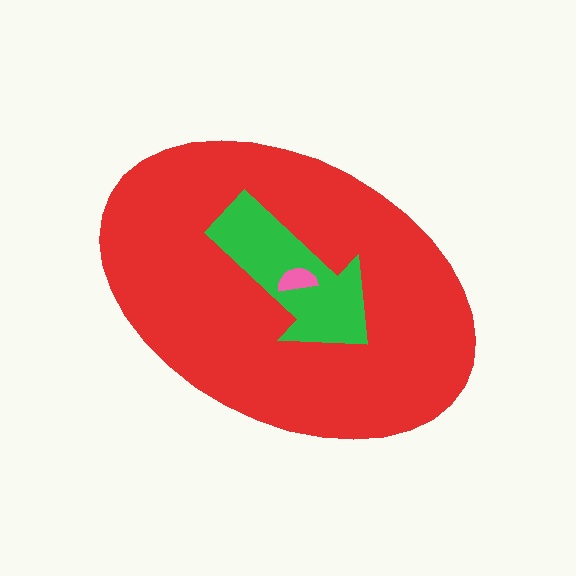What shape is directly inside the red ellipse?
The green arrow.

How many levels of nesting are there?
3.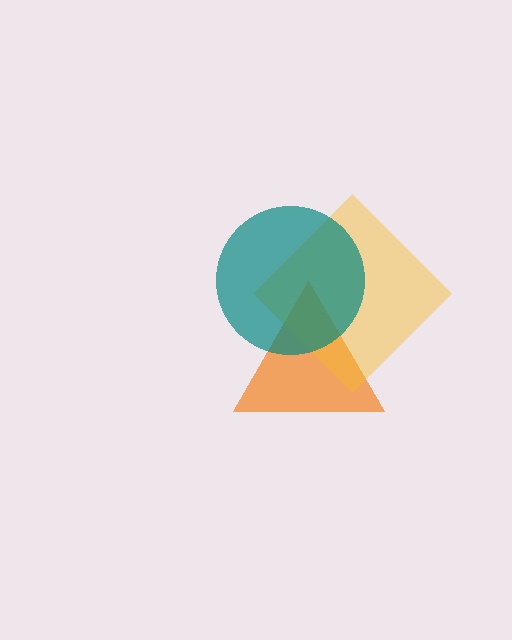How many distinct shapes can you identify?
There are 3 distinct shapes: an orange triangle, a yellow diamond, a teal circle.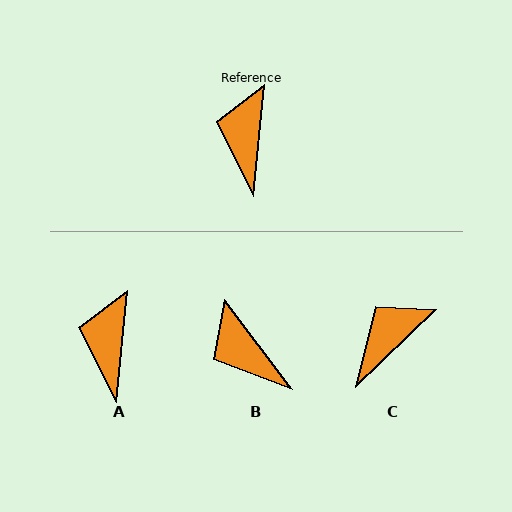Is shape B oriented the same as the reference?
No, it is off by about 42 degrees.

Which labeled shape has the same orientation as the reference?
A.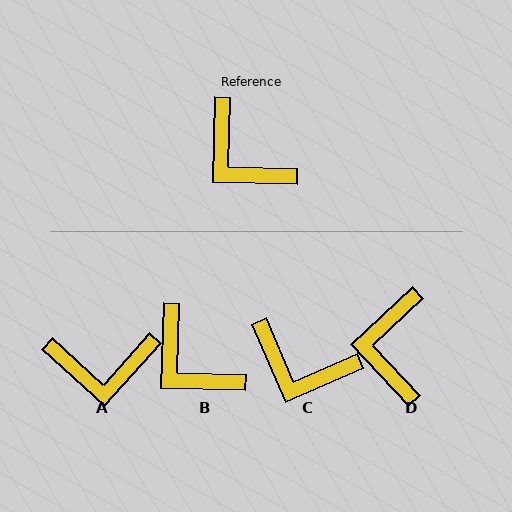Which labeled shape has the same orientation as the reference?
B.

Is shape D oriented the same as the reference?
No, it is off by about 46 degrees.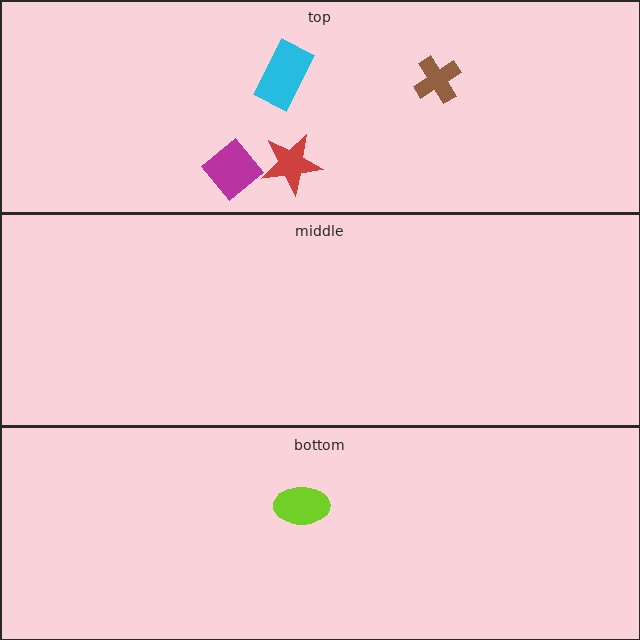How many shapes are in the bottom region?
1.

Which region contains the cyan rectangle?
The top region.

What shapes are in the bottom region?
The lime ellipse.